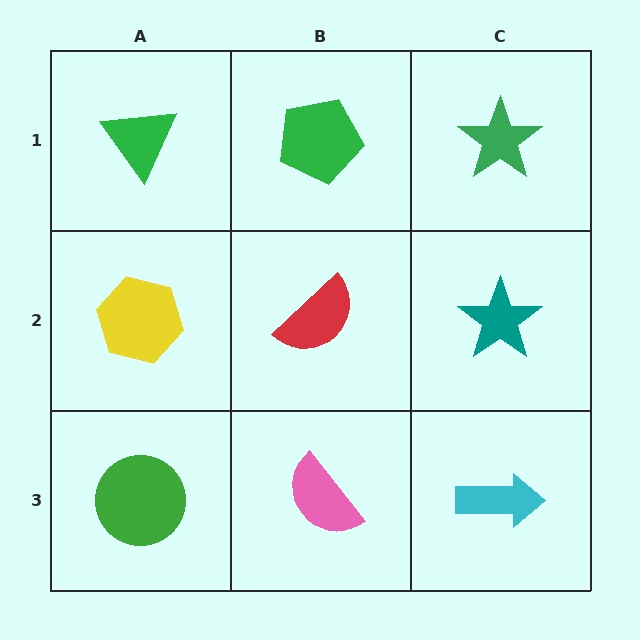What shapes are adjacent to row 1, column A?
A yellow hexagon (row 2, column A), a green pentagon (row 1, column B).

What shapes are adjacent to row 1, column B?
A red semicircle (row 2, column B), a green triangle (row 1, column A), a green star (row 1, column C).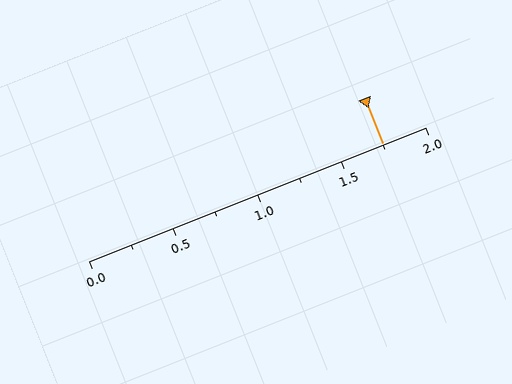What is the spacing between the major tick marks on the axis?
The major ticks are spaced 0.5 apart.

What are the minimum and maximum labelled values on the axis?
The axis runs from 0.0 to 2.0.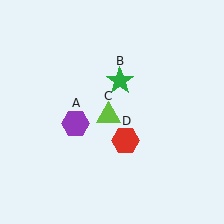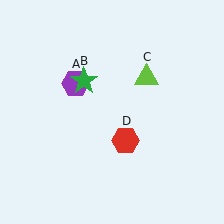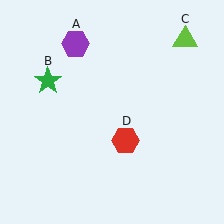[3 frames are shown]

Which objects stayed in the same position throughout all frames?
Red hexagon (object D) remained stationary.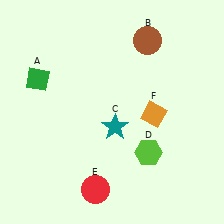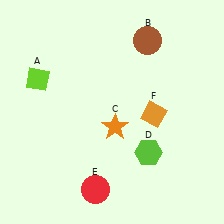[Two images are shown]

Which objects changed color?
A changed from green to lime. C changed from teal to orange.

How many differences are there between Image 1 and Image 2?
There are 2 differences between the two images.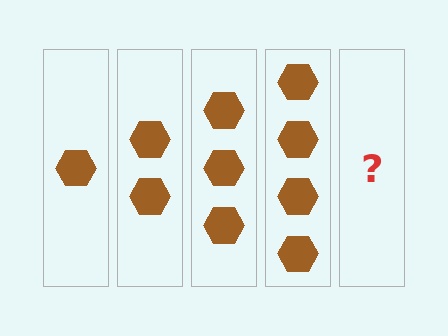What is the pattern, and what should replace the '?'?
The pattern is that each step adds one more hexagon. The '?' should be 5 hexagons.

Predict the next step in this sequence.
The next step is 5 hexagons.